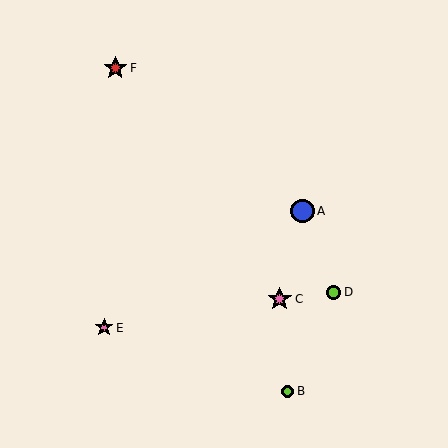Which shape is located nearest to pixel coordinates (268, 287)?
The pink star (labeled C) at (280, 299) is nearest to that location.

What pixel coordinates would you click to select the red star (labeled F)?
Click at (115, 68) to select the red star F.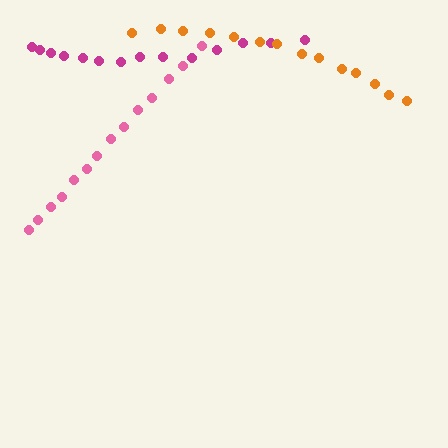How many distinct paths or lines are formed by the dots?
There are 3 distinct paths.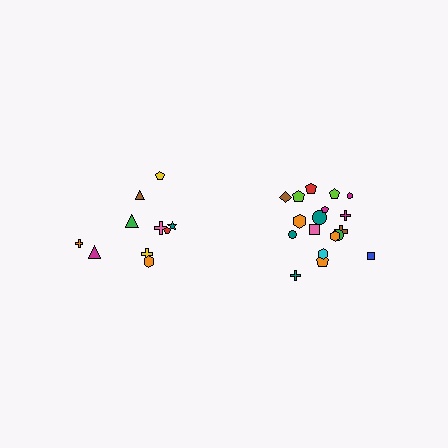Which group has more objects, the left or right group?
The right group.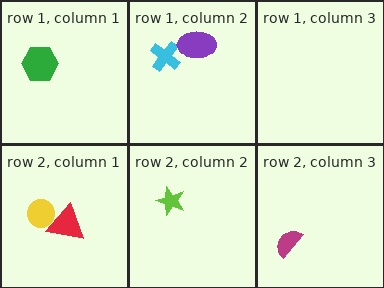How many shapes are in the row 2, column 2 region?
1.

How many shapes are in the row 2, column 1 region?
2.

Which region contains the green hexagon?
The row 1, column 1 region.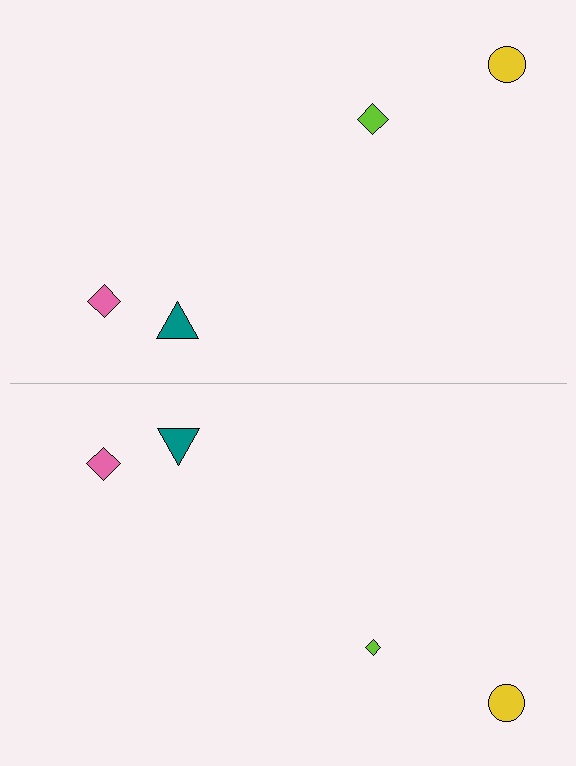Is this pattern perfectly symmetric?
No, the pattern is not perfectly symmetric. The lime diamond on the bottom side has a different size than its mirror counterpart.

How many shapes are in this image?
There are 8 shapes in this image.